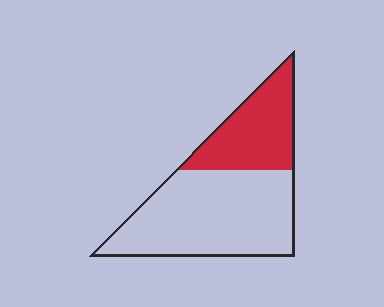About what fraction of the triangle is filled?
About one third (1/3).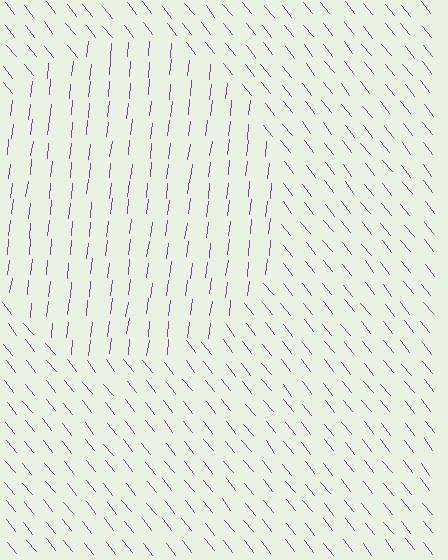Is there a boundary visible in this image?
Yes, there is a texture boundary formed by a change in line orientation.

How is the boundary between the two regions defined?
The boundary is defined purely by a change in line orientation (approximately 45 degrees difference). All lines are the same color and thickness.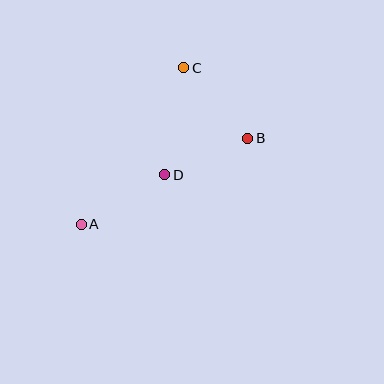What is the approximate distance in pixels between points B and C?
The distance between B and C is approximately 95 pixels.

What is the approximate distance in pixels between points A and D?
The distance between A and D is approximately 97 pixels.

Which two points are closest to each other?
Points B and D are closest to each other.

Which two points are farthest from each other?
Points A and C are farthest from each other.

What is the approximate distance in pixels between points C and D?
The distance between C and D is approximately 109 pixels.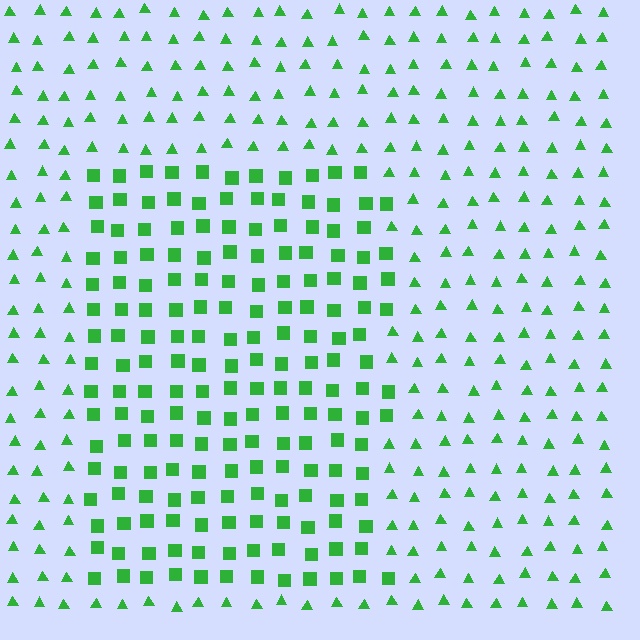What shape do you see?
I see a rectangle.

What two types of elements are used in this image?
The image uses squares inside the rectangle region and triangles outside it.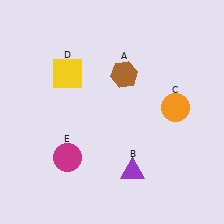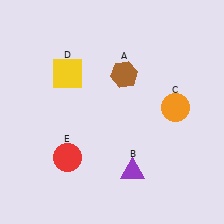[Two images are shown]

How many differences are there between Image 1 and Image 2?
There is 1 difference between the two images.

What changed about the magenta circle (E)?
In Image 1, E is magenta. In Image 2, it changed to red.